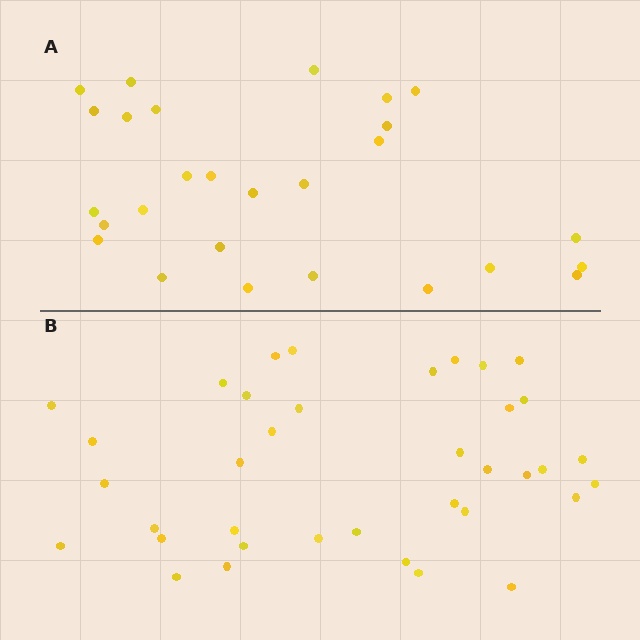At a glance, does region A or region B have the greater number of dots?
Region B (the bottom region) has more dots.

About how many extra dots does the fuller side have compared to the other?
Region B has roughly 10 or so more dots than region A.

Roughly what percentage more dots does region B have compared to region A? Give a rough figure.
About 35% more.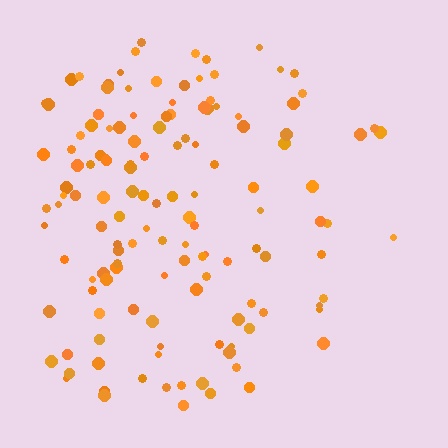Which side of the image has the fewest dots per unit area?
The right.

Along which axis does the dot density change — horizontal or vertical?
Horizontal.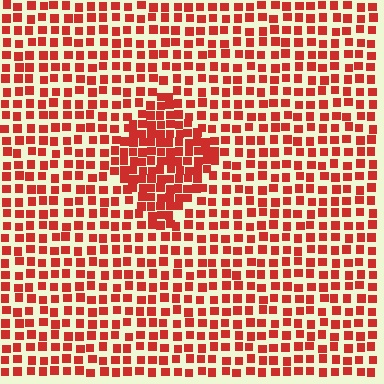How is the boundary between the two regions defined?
The boundary is defined by a change in element density (approximately 1.8x ratio). All elements are the same color, size, and shape.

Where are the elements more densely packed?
The elements are more densely packed inside the diamond boundary.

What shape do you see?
I see a diamond.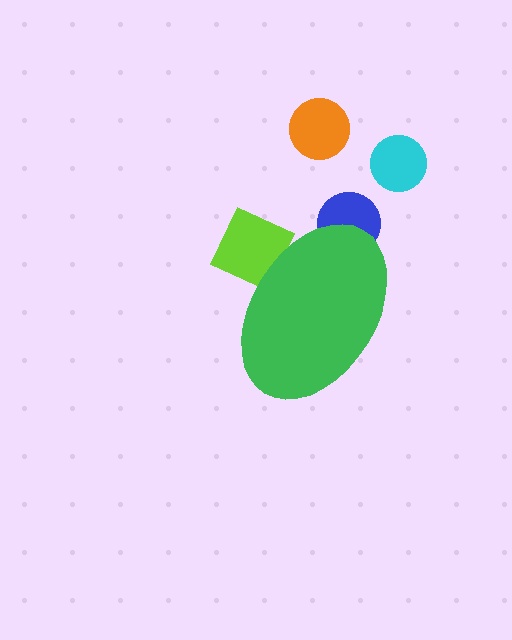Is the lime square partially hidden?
Yes, the lime square is partially hidden behind the green ellipse.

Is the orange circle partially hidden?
No, the orange circle is fully visible.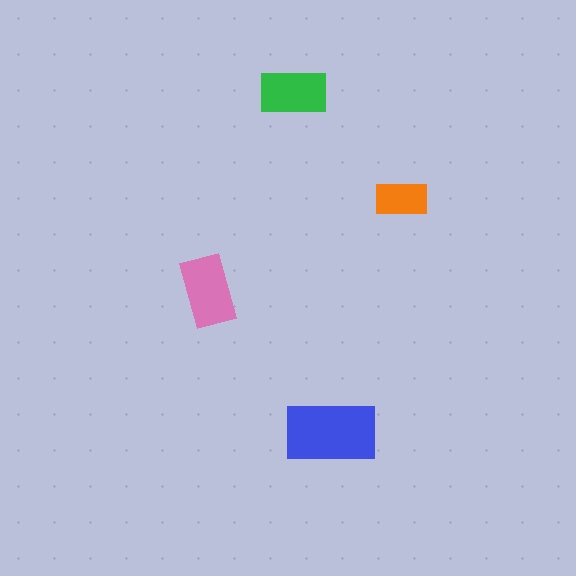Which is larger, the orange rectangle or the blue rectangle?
The blue one.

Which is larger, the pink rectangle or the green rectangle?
The pink one.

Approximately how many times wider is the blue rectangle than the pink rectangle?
About 1.5 times wider.